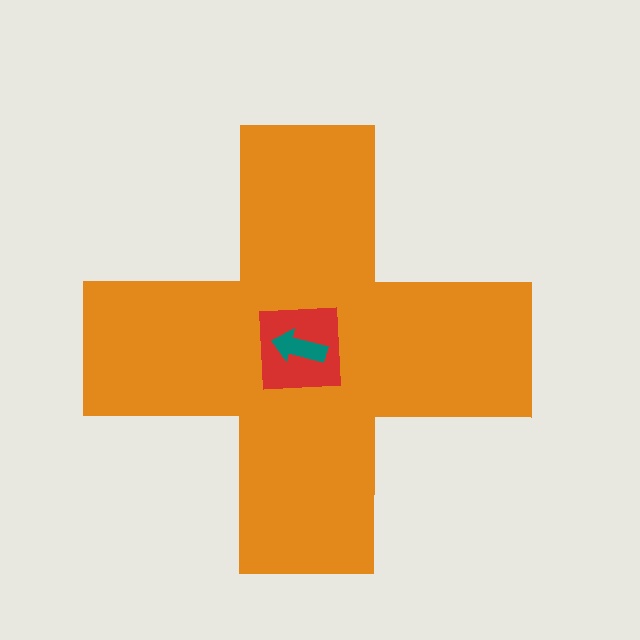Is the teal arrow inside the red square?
Yes.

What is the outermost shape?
The orange cross.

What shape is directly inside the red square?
The teal arrow.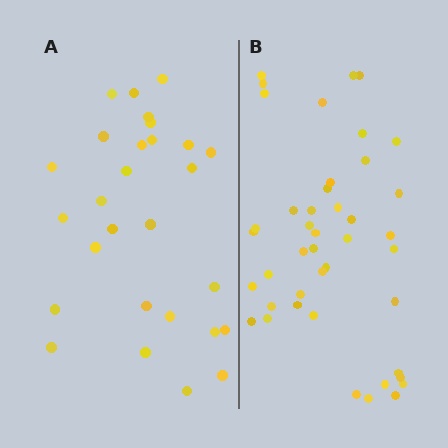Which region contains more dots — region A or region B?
Region B (the right region) has more dots.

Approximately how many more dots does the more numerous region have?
Region B has approximately 15 more dots than region A.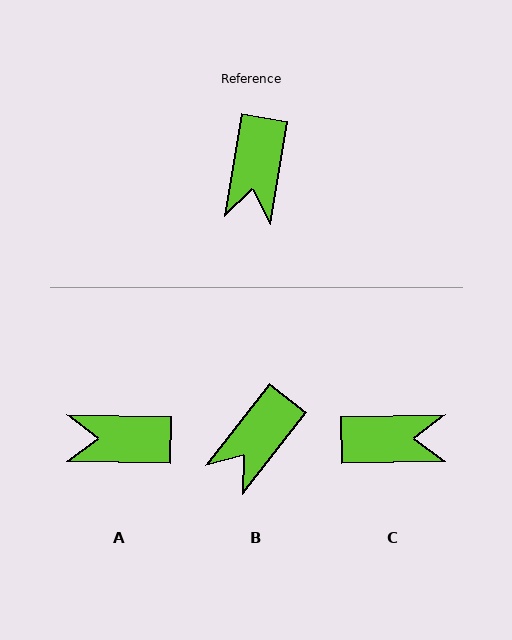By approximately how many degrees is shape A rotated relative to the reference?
Approximately 82 degrees clockwise.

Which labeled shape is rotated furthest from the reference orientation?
C, about 100 degrees away.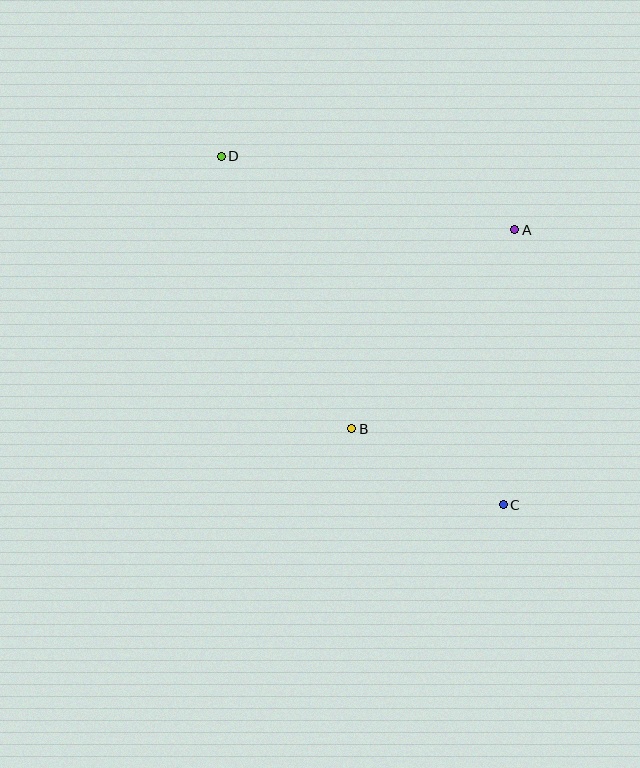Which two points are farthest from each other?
Points C and D are farthest from each other.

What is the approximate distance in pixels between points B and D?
The distance between B and D is approximately 303 pixels.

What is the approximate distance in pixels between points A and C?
The distance between A and C is approximately 275 pixels.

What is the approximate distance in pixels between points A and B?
The distance between A and B is approximately 258 pixels.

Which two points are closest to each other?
Points B and C are closest to each other.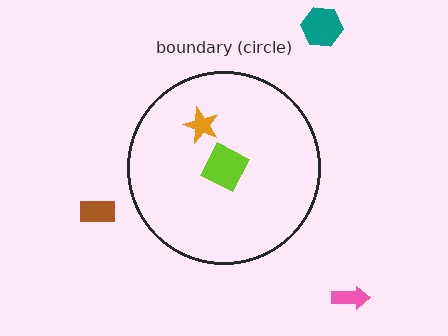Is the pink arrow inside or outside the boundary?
Outside.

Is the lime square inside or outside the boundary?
Inside.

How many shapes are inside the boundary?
2 inside, 3 outside.